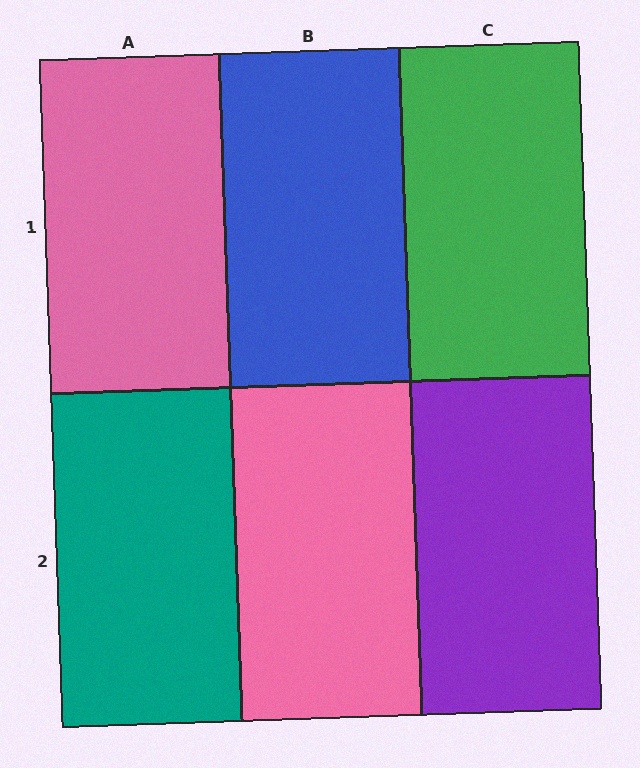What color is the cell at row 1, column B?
Blue.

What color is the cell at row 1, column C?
Green.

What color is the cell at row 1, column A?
Pink.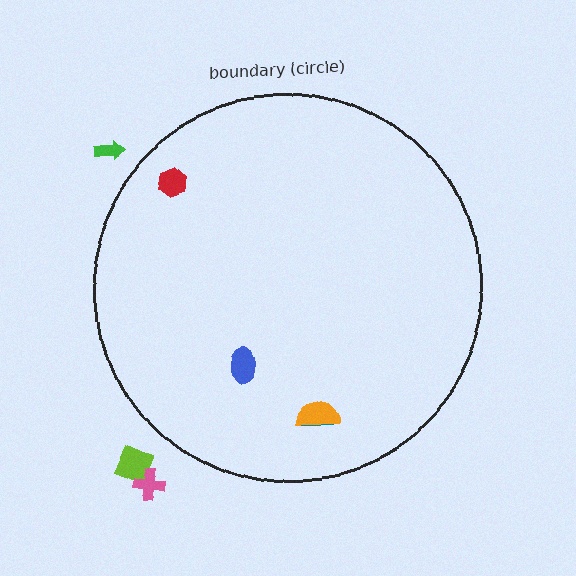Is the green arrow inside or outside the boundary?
Outside.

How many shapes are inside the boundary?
4 inside, 3 outside.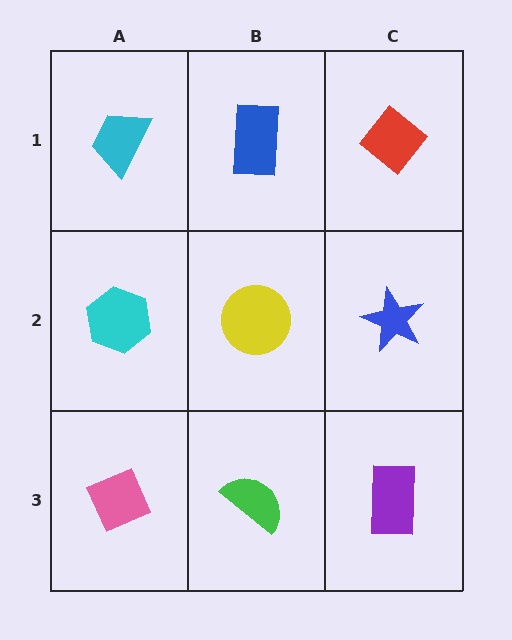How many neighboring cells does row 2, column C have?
3.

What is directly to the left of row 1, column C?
A blue rectangle.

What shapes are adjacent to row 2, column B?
A blue rectangle (row 1, column B), a green semicircle (row 3, column B), a cyan hexagon (row 2, column A), a blue star (row 2, column C).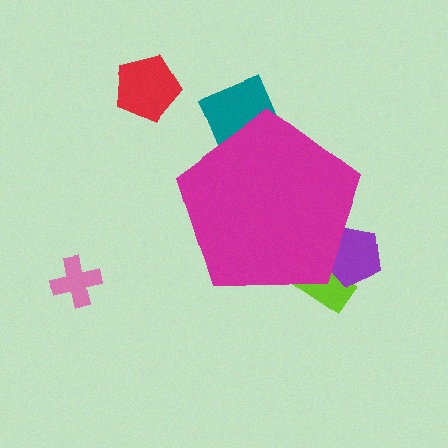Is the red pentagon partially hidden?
No, the red pentagon is fully visible.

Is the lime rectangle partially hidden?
Yes, the lime rectangle is partially hidden behind the magenta pentagon.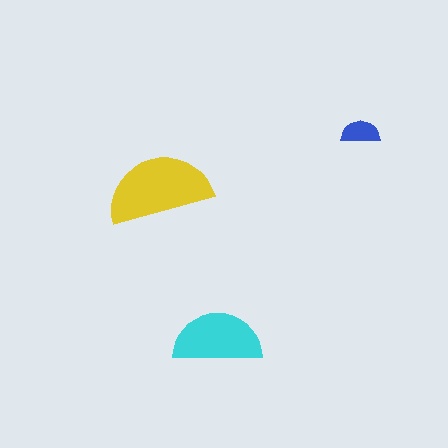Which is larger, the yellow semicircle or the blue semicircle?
The yellow one.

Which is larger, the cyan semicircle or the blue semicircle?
The cyan one.